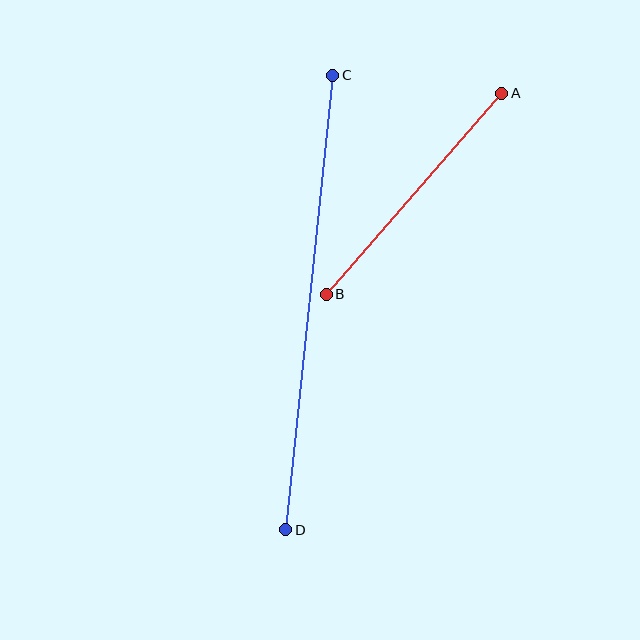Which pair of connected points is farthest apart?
Points C and D are farthest apart.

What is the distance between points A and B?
The distance is approximately 267 pixels.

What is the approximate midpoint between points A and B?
The midpoint is at approximately (414, 194) pixels.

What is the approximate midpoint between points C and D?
The midpoint is at approximately (309, 303) pixels.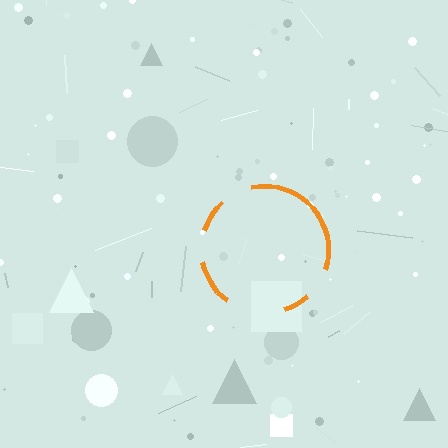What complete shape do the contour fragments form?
The contour fragments form a circle.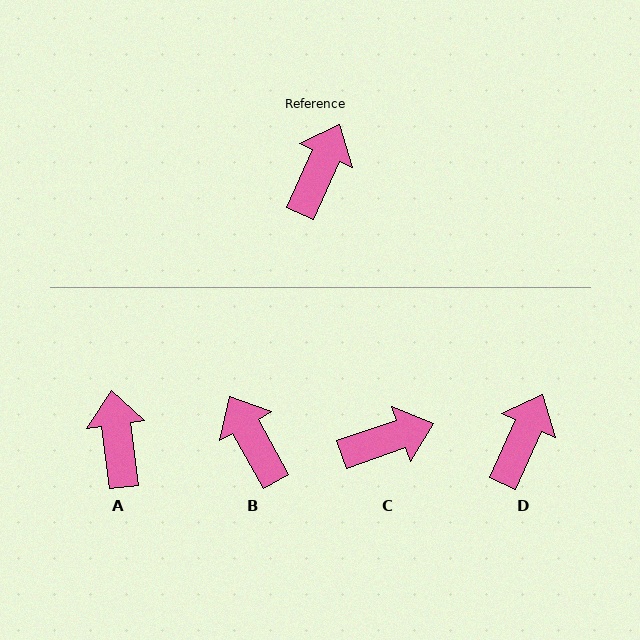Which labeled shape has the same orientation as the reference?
D.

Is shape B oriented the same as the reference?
No, it is off by about 53 degrees.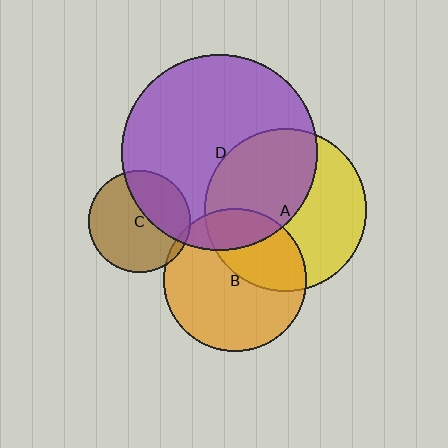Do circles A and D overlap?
Yes.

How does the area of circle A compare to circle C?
Approximately 2.5 times.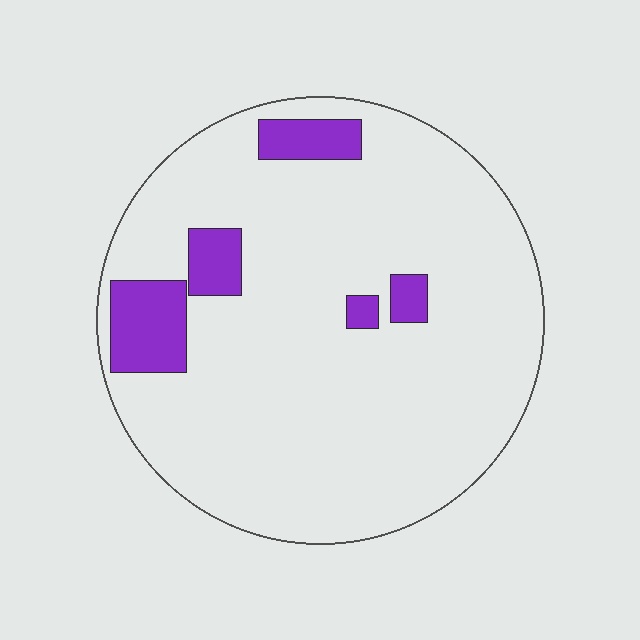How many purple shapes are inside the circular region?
5.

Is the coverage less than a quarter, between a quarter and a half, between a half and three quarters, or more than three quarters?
Less than a quarter.